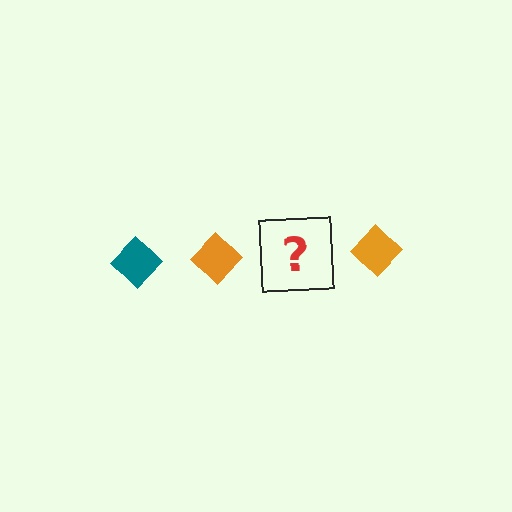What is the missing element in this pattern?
The missing element is a teal diamond.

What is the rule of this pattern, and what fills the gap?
The rule is that the pattern cycles through teal, orange diamonds. The gap should be filled with a teal diamond.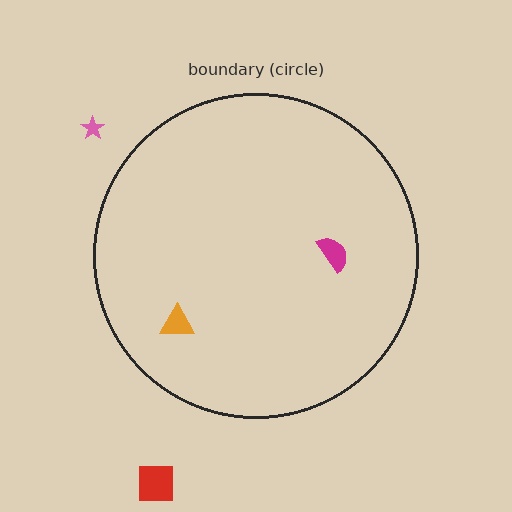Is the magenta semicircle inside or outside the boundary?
Inside.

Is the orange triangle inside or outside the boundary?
Inside.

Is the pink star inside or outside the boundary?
Outside.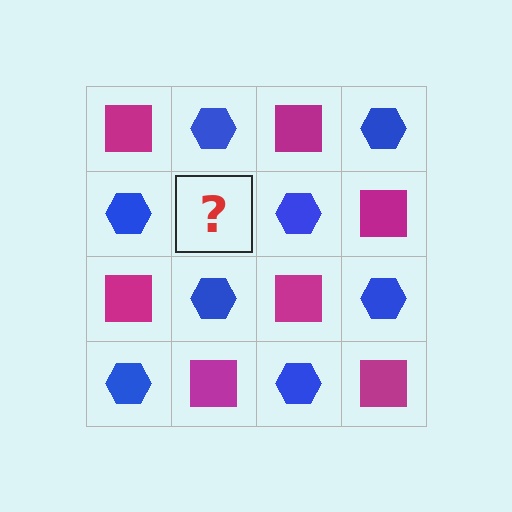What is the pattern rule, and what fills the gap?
The rule is that it alternates magenta square and blue hexagon in a checkerboard pattern. The gap should be filled with a magenta square.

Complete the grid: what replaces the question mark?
The question mark should be replaced with a magenta square.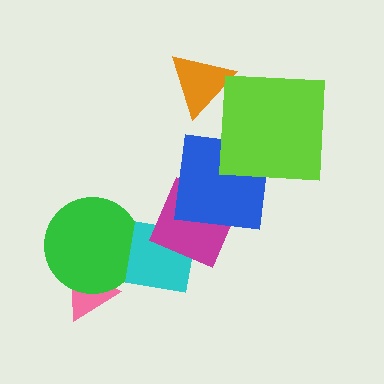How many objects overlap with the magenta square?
2 objects overlap with the magenta square.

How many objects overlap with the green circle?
2 objects overlap with the green circle.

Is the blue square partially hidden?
Yes, it is partially covered by another shape.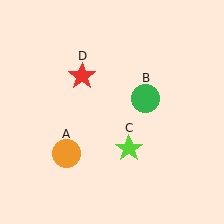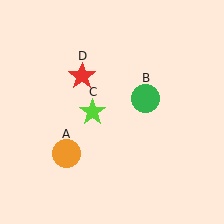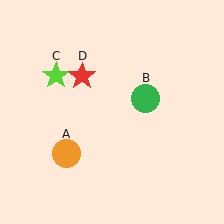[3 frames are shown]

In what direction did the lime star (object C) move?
The lime star (object C) moved up and to the left.